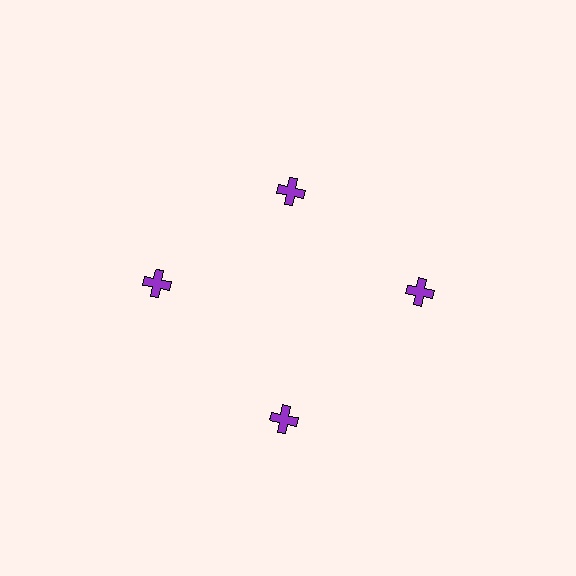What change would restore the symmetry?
The symmetry would be restored by moving it outward, back onto the ring so that all 4 crosses sit at equal angles and equal distance from the center.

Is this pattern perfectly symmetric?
No. The 4 purple crosses are arranged in a ring, but one element near the 12 o'clock position is pulled inward toward the center, breaking the 4-fold rotational symmetry.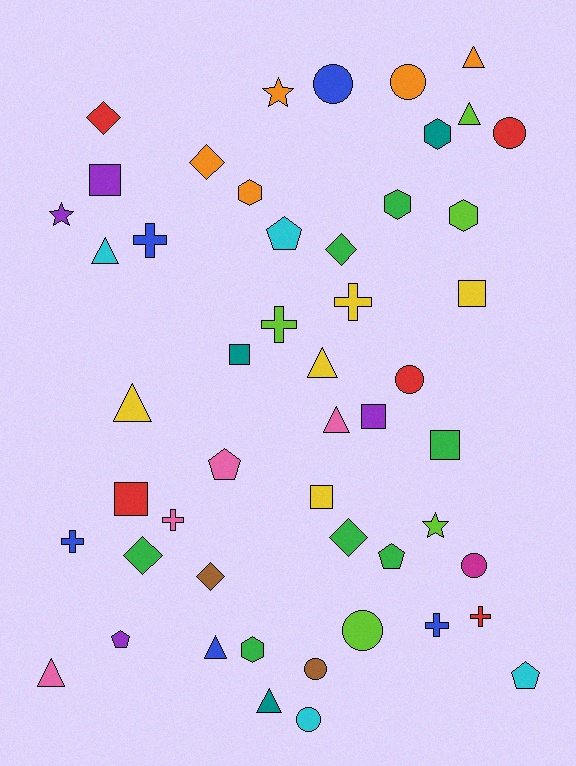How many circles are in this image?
There are 8 circles.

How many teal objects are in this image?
There are 3 teal objects.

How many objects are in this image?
There are 50 objects.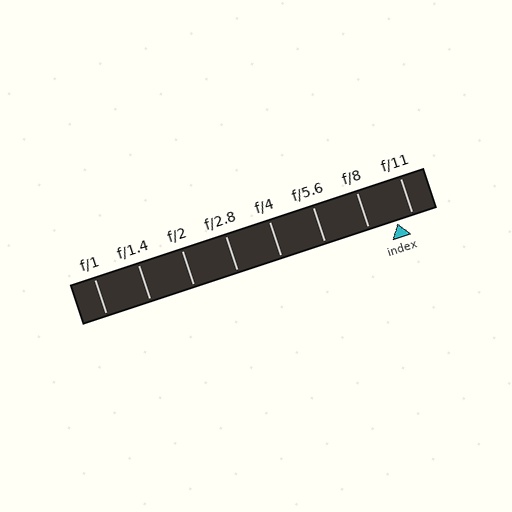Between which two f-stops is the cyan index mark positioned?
The index mark is between f/8 and f/11.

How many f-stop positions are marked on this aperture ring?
There are 8 f-stop positions marked.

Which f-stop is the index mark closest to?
The index mark is closest to f/11.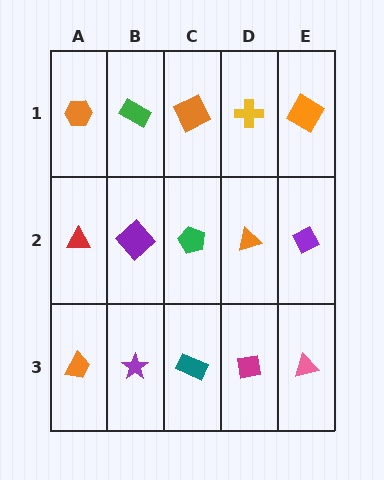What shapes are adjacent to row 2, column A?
An orange hexagon (row 1, column A), an orange trapezoid (row 3, column A), a purple diamond (row 2, column B).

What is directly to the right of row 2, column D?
A purple diamond.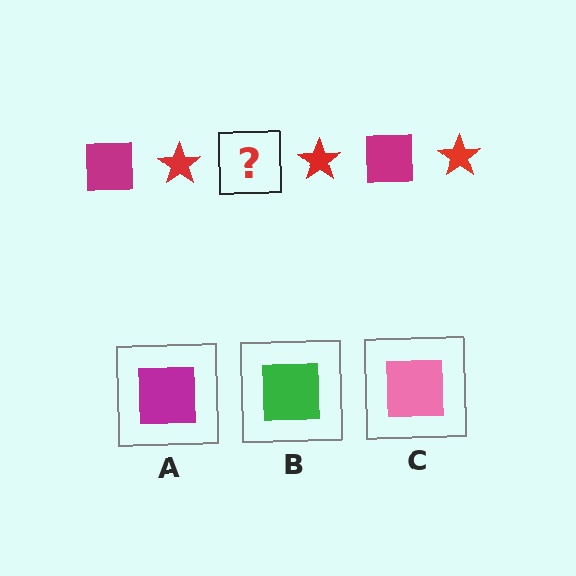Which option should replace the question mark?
Option A.